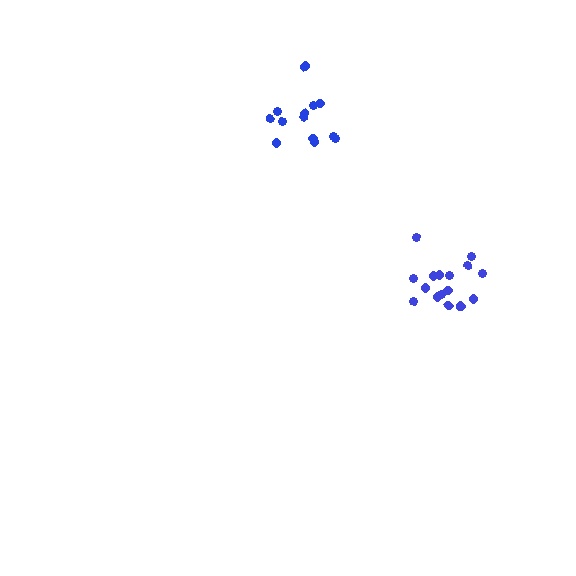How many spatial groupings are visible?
There are 2 spatial groupings.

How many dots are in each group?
Group 1: 16 dots, Group 2: 13 dots (29 total).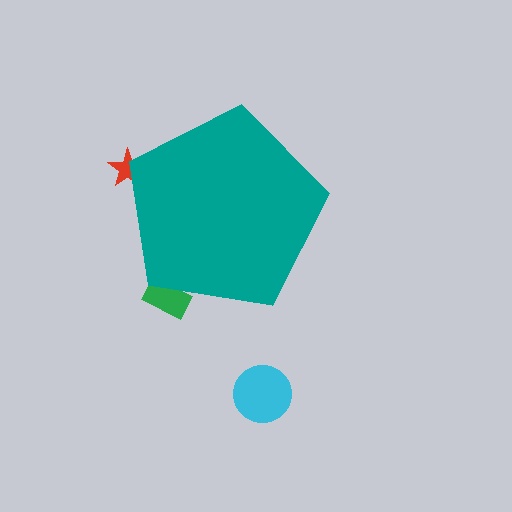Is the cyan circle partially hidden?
No, the cyan circle is fully visible.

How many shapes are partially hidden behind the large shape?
2 shapes are partially hidden.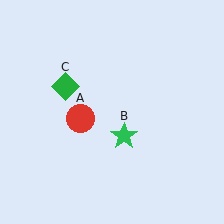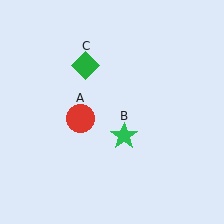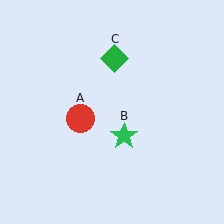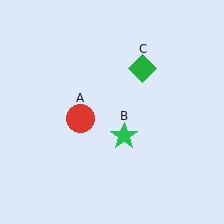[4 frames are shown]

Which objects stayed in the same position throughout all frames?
Red circle (object A) and green star (object B) remained stationary.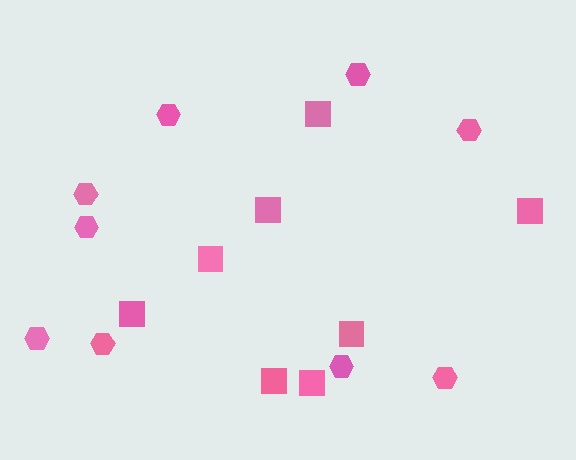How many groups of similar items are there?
There are 2 groups: one group of hexagons (9) and one group of squares (8).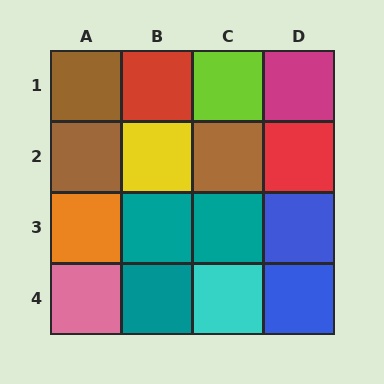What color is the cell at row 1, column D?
Magenta.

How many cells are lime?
1 cell is lime.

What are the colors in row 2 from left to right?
Brown, yellow, brown, red.